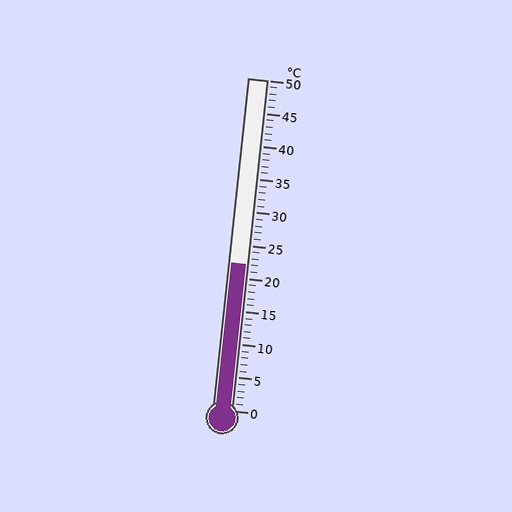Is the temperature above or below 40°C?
The temperature is below 40°C.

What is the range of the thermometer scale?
The thermometer scale ranges from 0°C to 50°C.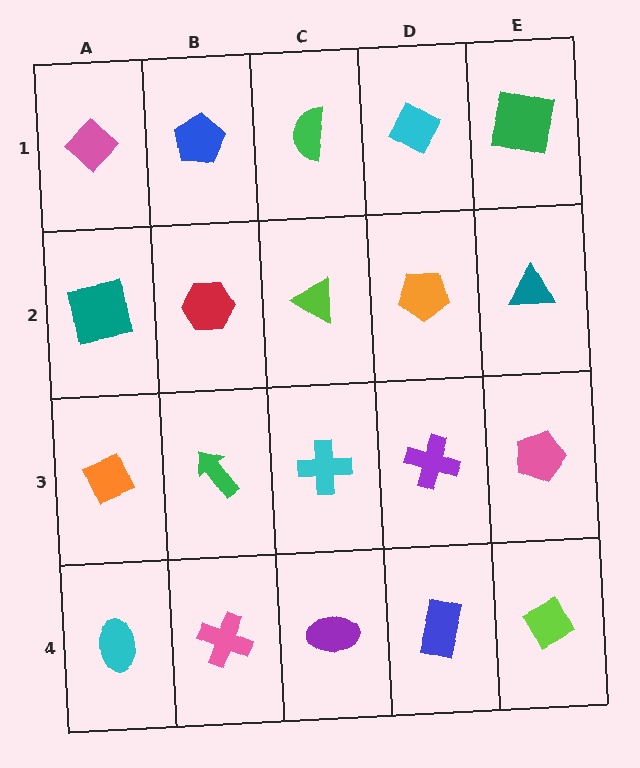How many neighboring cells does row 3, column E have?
3.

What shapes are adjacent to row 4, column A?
An orange diamond (row 3, column A), a pink cross (row 4, column B).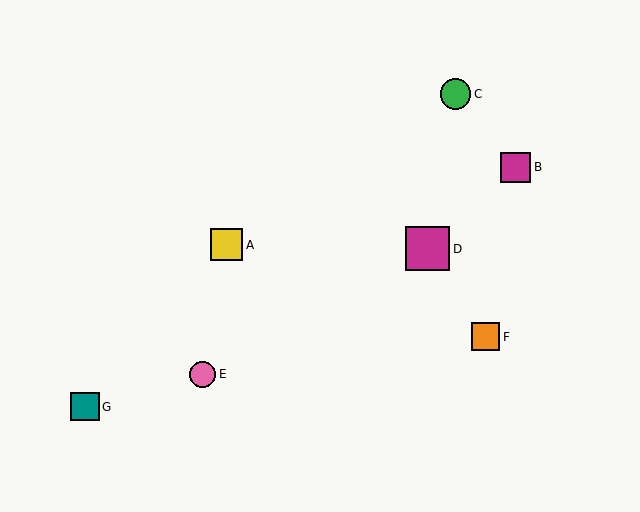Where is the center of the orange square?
The center of the orange square is at (485, 337).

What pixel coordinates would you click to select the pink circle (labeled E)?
Click at (203, 374) to select the pink circle E.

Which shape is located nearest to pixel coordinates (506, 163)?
The magenta square (labeled B) at (515, 167) is nearest to that location.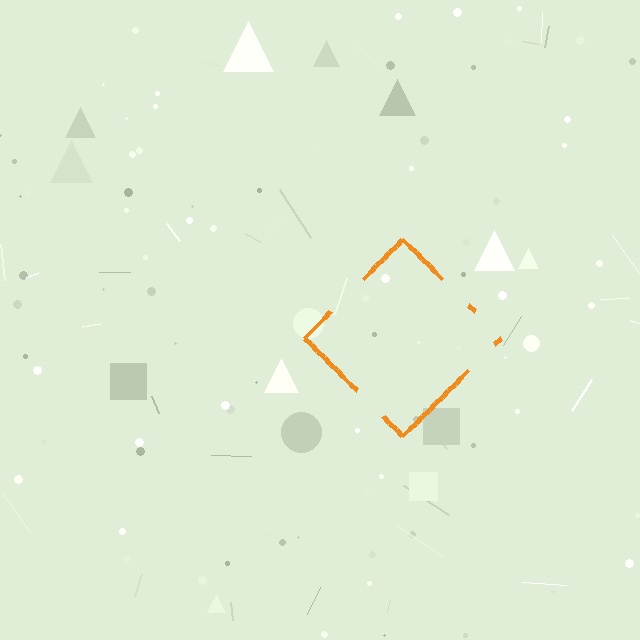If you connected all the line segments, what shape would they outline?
They would outline a diamond.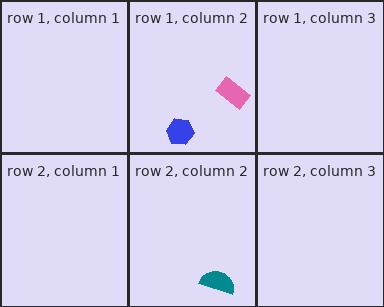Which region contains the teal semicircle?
The row 2, column 2 region.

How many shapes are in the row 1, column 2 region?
2.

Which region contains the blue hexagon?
The row 1, column 2 region.